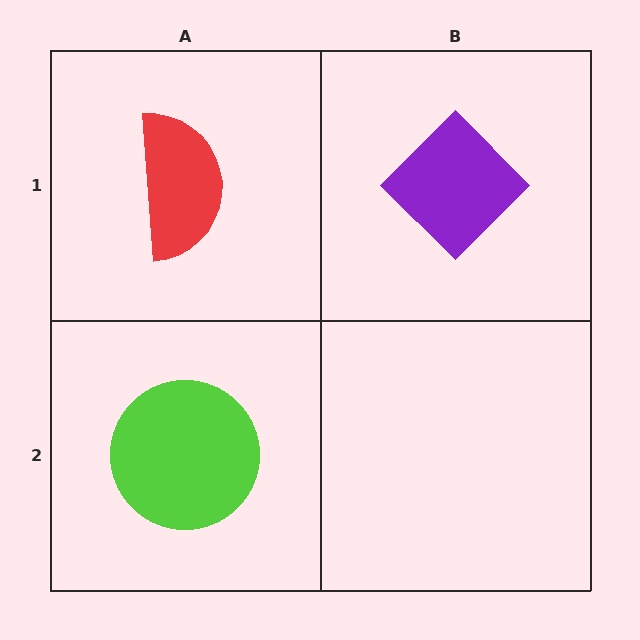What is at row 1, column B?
A purple diamond.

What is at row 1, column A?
A red semicircle.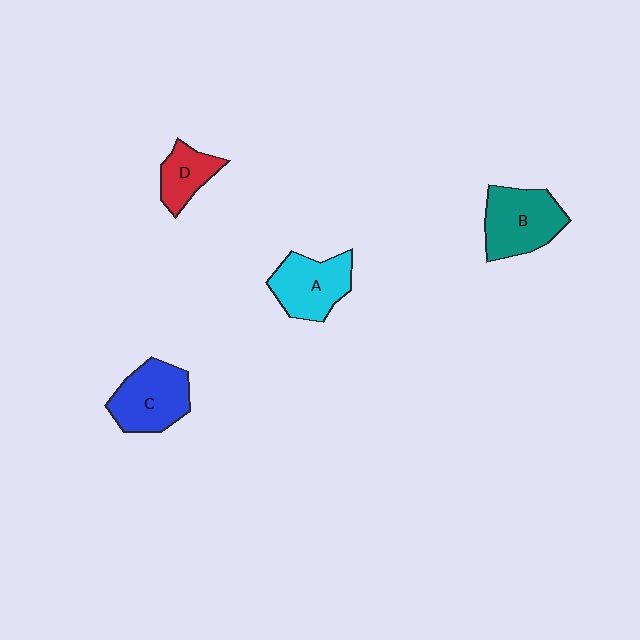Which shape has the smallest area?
Shape D (red).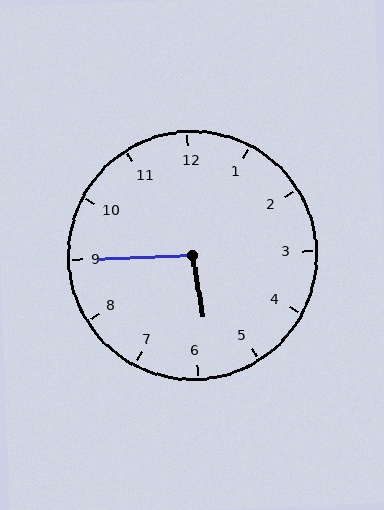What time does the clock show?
5:45.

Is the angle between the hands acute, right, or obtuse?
It is obtuse.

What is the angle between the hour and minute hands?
Approximately 98 degrees.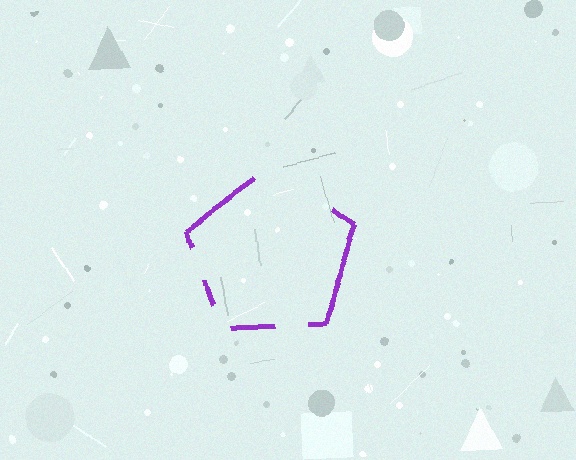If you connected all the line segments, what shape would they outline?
They would outline a pentagon.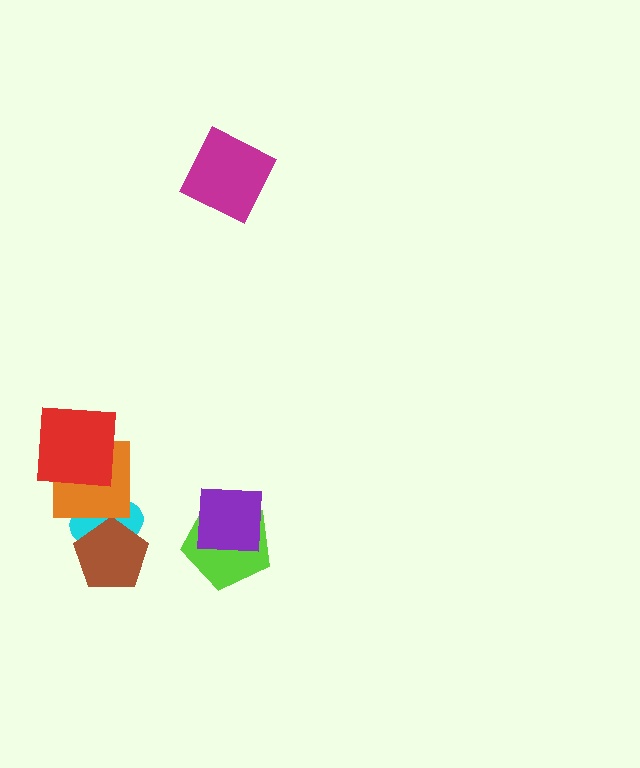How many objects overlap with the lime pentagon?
1 object overlaps with the lime pentagon.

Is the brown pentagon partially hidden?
No, no other shape covers it.